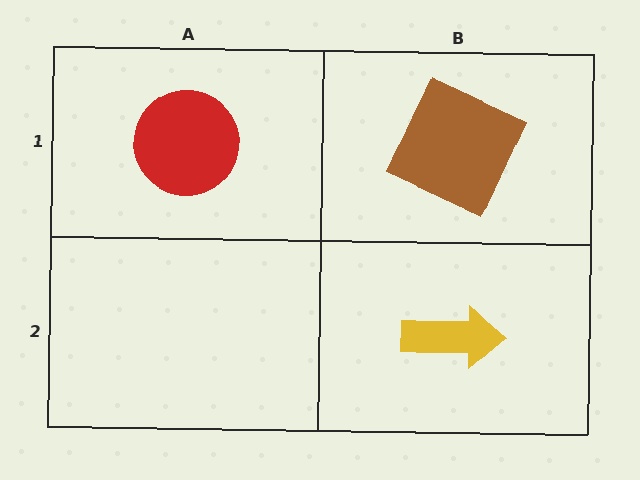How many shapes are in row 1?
2 shapes.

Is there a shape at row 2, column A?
No, that cell is empty.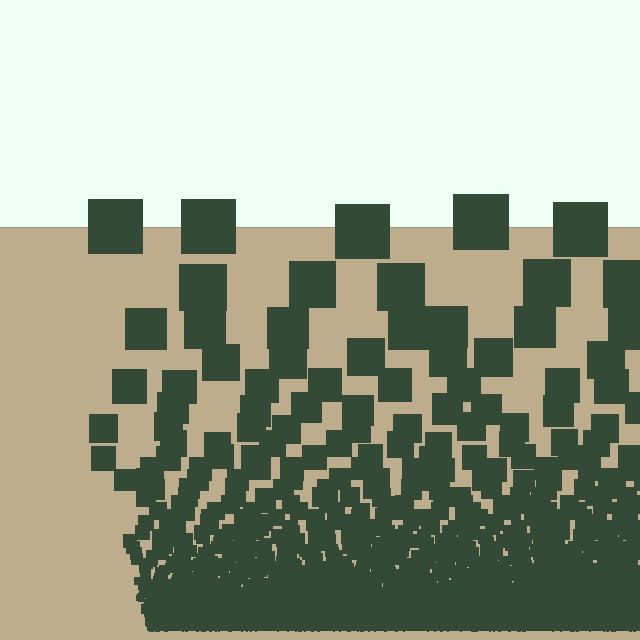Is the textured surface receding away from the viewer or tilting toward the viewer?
The surface appears to tilt toward the viewer. Texture elements get larger and sparser toward the top.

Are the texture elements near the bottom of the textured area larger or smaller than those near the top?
Smaller. The gradient is inverted — elements near the bottom are smaller and denser.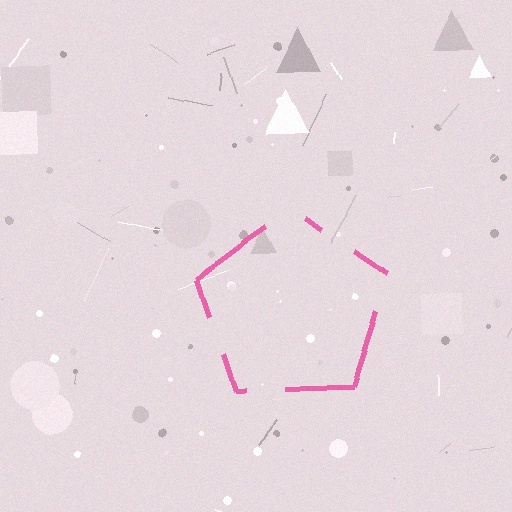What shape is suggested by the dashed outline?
The dashed outline suggests a pentagon.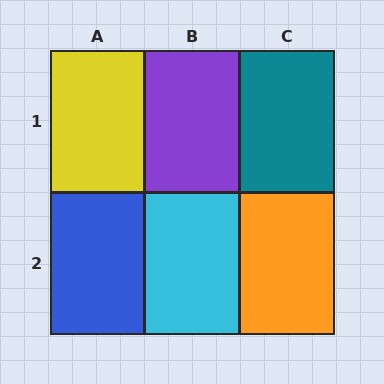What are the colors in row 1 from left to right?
Yellow, purple, teal.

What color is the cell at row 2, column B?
Cyan.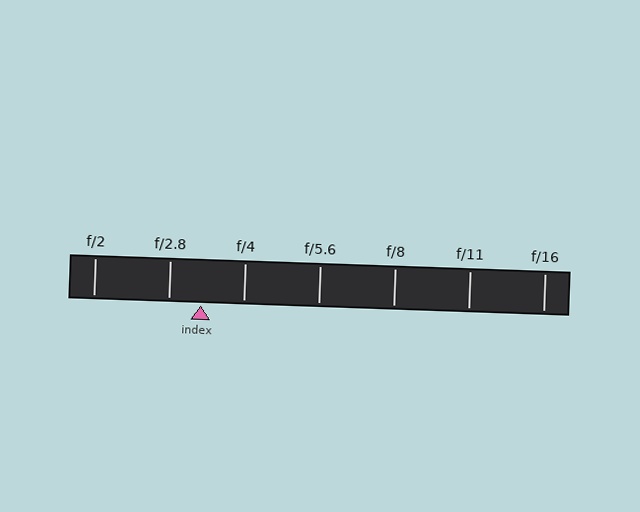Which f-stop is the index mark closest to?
The index mark is closest to f/2.8.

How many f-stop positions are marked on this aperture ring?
There are 7 f-stop positions marked.